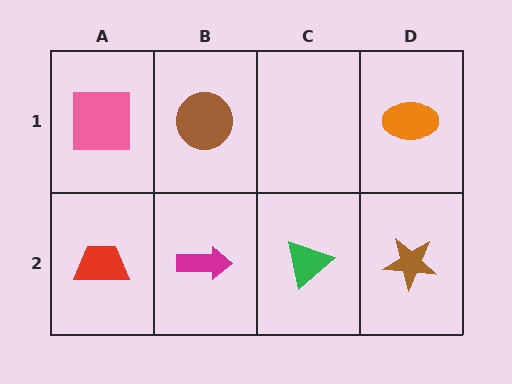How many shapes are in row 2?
4 shapes.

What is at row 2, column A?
A red trapezoid.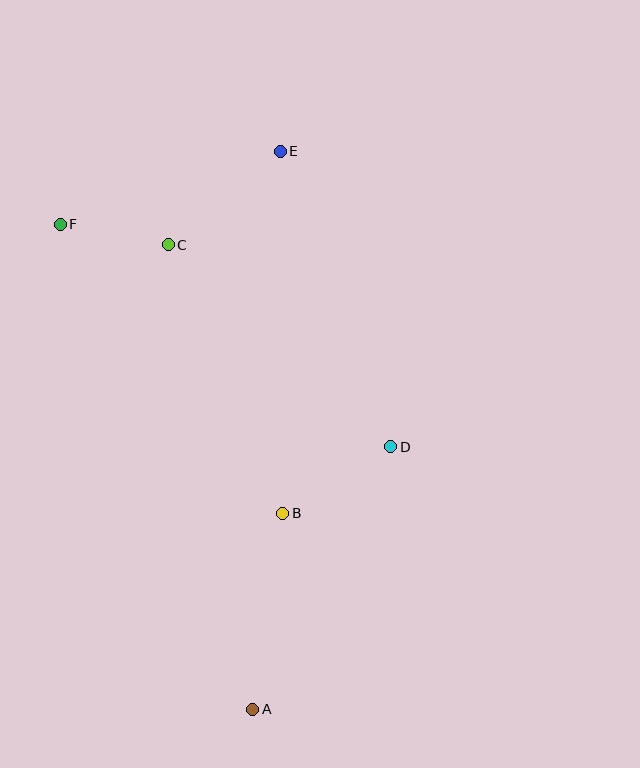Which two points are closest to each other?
Points C and F are closest to each other.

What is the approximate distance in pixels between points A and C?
The distance between A and C is approximately 472 pixels.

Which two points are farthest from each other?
Points A and E are farthest from each other.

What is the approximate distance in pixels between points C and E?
The distance between C and E is approximately 147 pixels.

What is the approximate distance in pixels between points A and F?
The distance between A and F is approximately 523 pixels.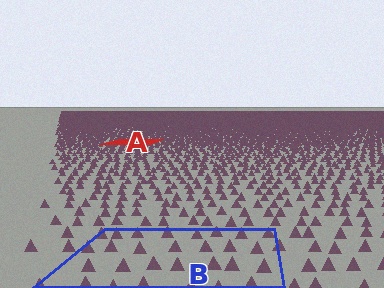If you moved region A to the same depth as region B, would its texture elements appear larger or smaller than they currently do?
They would appear larger. At a closer depth, the same texture elements are projected at a bigger on-screen size.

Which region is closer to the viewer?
Region B is closer. The texture elements there are larger and more spread out.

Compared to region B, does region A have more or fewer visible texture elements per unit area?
Region A has more texture elements per unit area — they are packed more densely because it is farther away.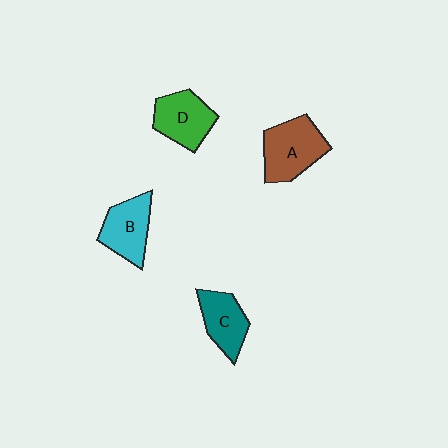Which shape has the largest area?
Shape A (brown).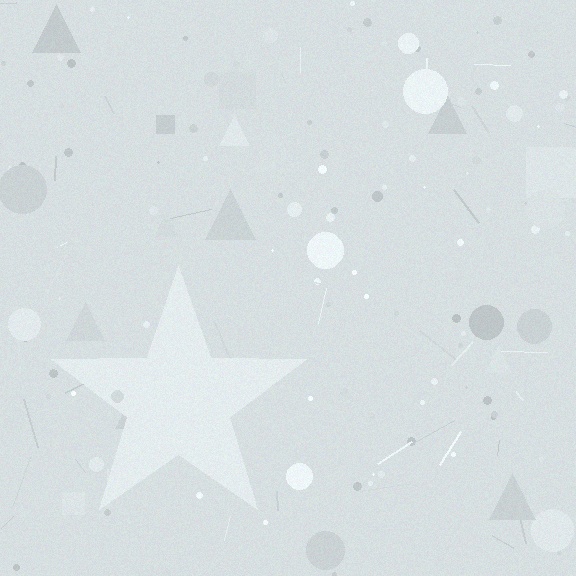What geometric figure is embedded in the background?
A star is embedded in the background.